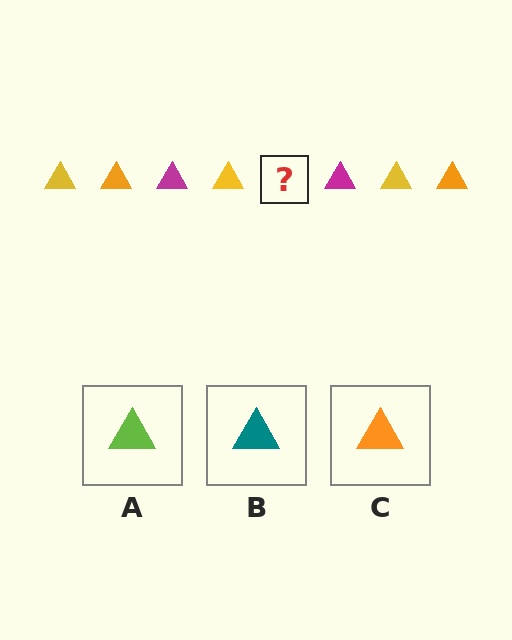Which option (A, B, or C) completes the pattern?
C.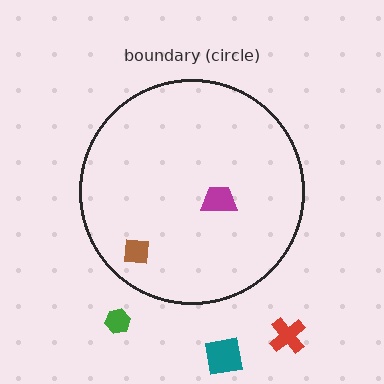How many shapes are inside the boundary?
2 inside, 3 outside.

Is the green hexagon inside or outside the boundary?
Outside.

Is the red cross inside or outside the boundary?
Outside.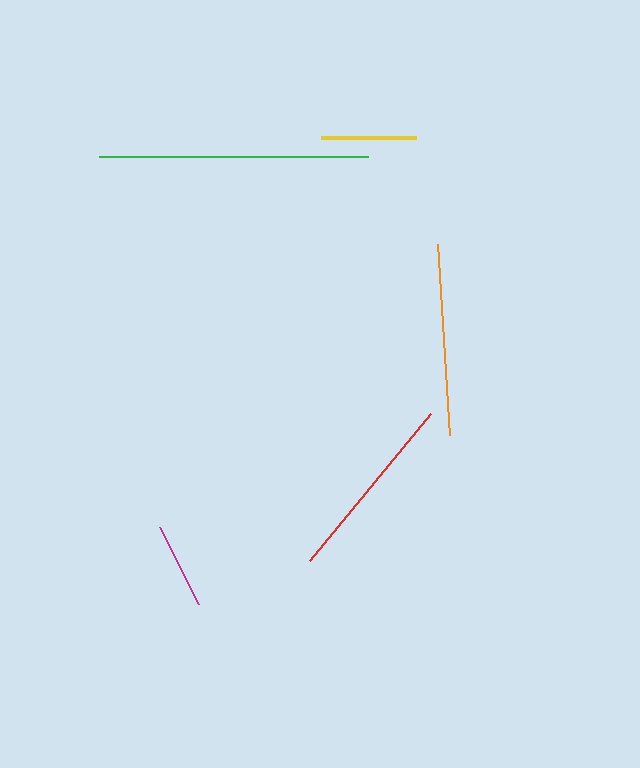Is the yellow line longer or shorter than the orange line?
The orange line is longer than the yellow line.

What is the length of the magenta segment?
The magenta segment is approximately 86 pixels long.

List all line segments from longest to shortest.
From longest to shortest: green, red, orange, yellow, magenta.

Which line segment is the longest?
The green line is the longest at approximately 269 pixels.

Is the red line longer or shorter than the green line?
The green line is longer than the red line.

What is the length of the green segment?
The green segment is approximately 269 pixels long.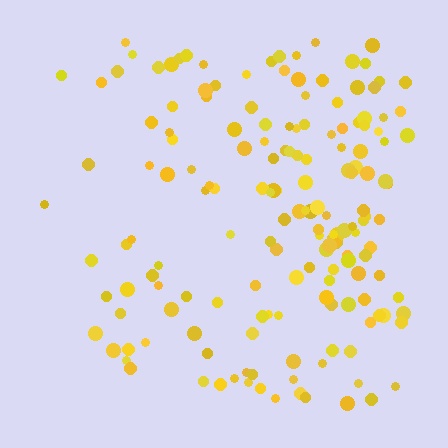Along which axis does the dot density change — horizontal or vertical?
Horizontal.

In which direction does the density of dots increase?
From left to right, with the right side densest.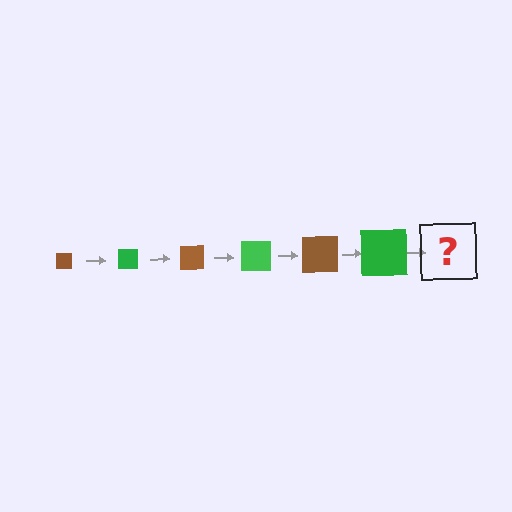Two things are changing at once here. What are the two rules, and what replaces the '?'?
The two rules are that the square grows larger each step and the color cycles through brown and green. The '?' should be a brown square, larger than the previous one.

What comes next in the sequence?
The next element should be a brown square, larger than the previous one.